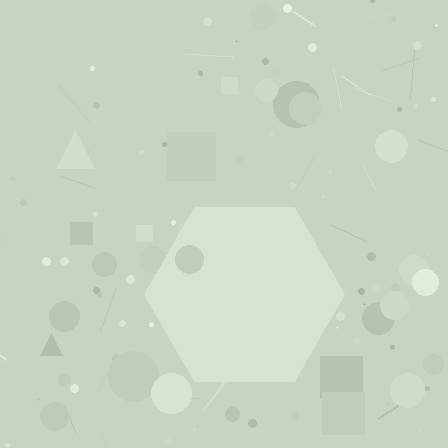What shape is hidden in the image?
A hexagon is hidden in the image.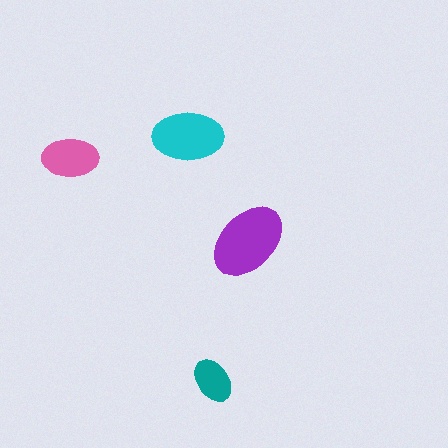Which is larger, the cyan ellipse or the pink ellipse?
The cyan one.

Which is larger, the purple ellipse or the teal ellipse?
The purple one.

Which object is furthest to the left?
The pink ellipse is leftmost.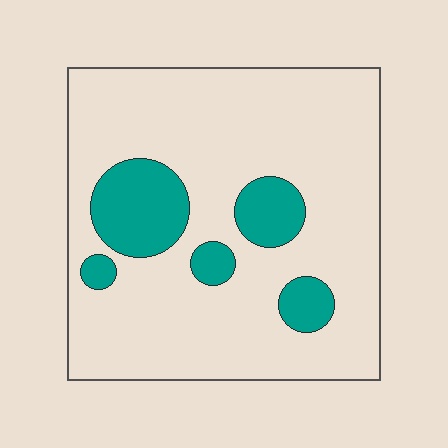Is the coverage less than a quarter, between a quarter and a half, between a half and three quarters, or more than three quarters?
Less than a quarter.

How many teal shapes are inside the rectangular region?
5.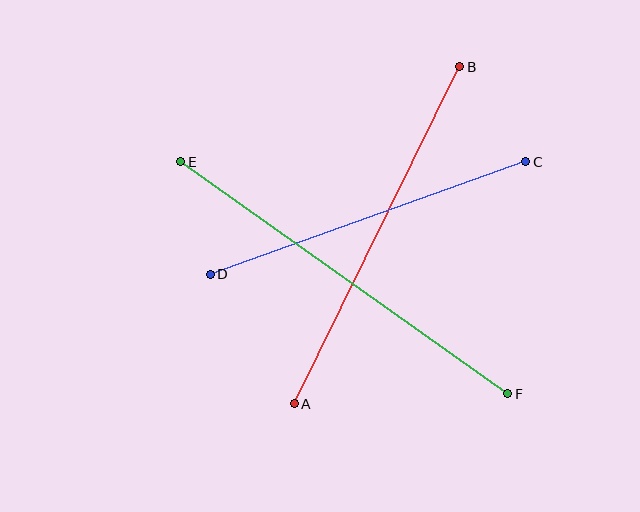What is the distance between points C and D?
The distance is approximately 335 pixels.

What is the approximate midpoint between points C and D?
The midpoint is at approximately (368, 218) pixels.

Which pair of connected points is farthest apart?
Points E and F are farthest apart.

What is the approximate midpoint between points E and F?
The midpoint is at approximately (344, 278) pixels.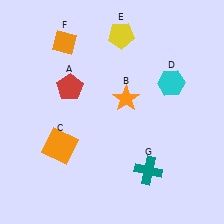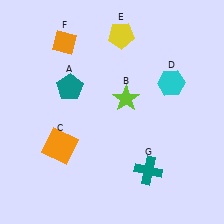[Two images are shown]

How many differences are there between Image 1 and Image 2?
There are 2 differences between the two images.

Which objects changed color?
A changed from red to teal. B changed from orange to lime.